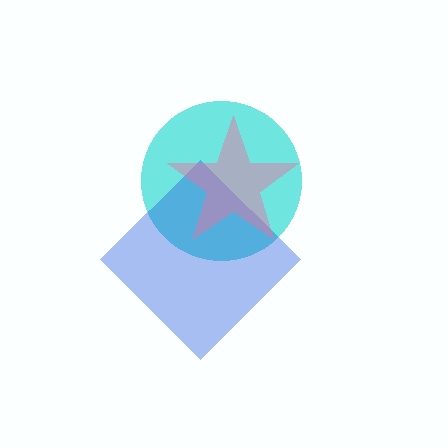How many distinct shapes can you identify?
There are 3 distinct shapes: a cyan circle, a blue diamond, a pink star.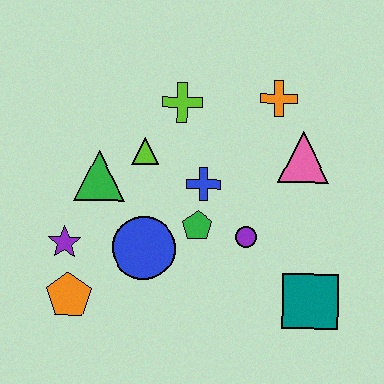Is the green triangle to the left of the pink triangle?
Yes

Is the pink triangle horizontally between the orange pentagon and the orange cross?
No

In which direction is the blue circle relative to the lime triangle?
The blue circle is below the lime triangle.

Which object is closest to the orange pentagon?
The purple star is closest to the orange pentagon.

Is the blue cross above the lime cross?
No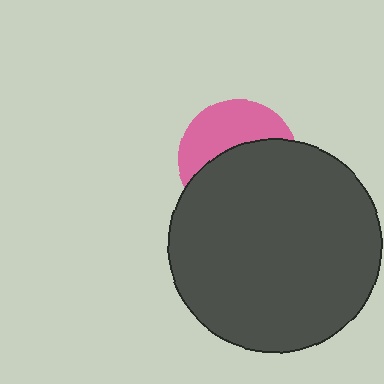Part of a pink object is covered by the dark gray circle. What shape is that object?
It is a circle.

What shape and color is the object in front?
The object in front is a dark gray circle.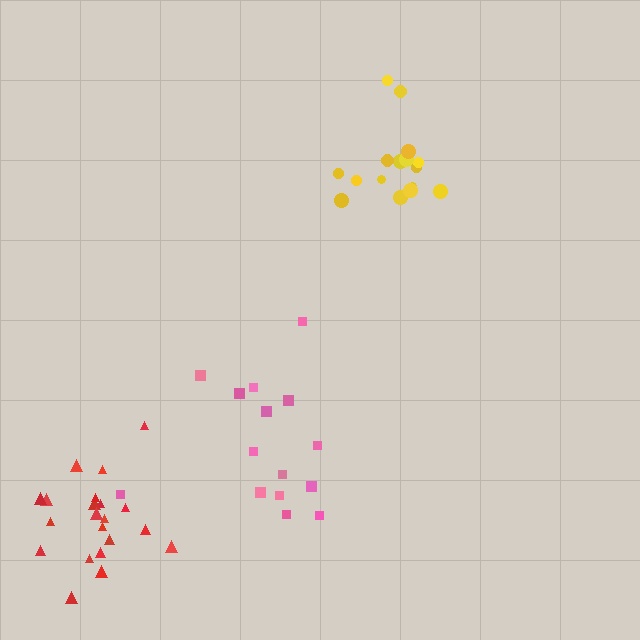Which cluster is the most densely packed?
Yellow.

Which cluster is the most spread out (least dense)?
Pink.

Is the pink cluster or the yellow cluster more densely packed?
Yellow.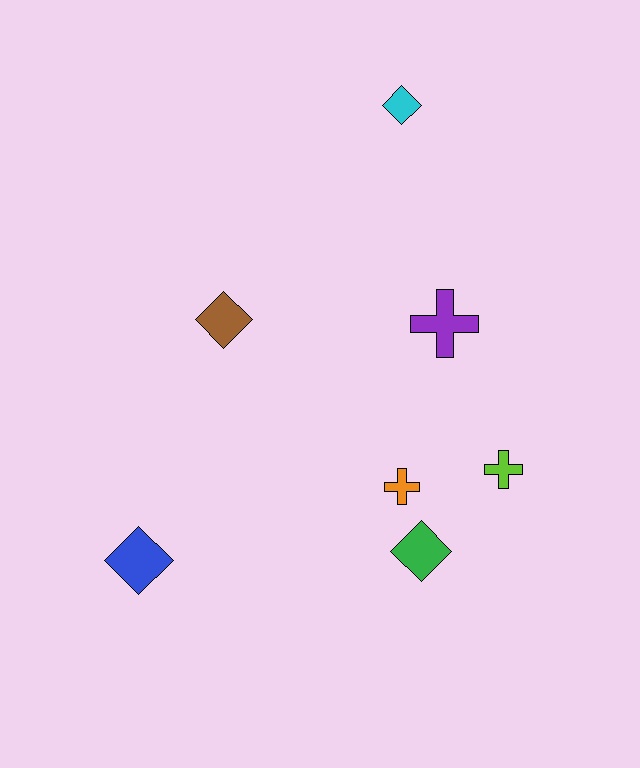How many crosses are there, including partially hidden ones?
There are 3 crosses.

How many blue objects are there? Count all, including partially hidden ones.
There is 1 blue object.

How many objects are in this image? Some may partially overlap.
There are 7 objects.